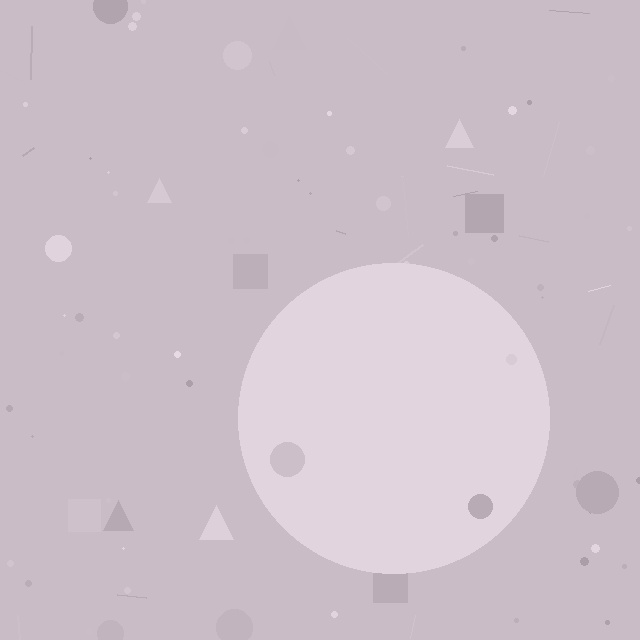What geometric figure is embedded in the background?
A circle is embedded in the background.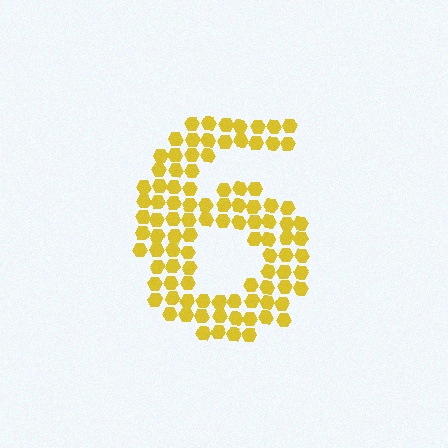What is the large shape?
The large shape is the digit 6.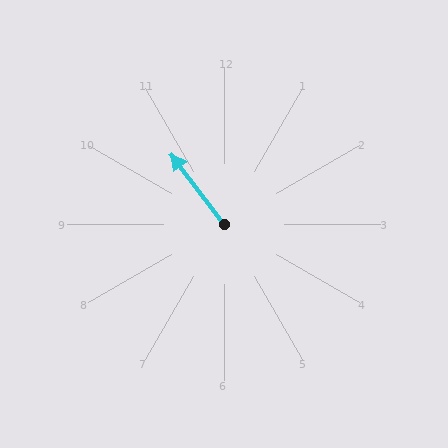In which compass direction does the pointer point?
Northwest.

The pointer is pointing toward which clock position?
Roughly 11 o'clock.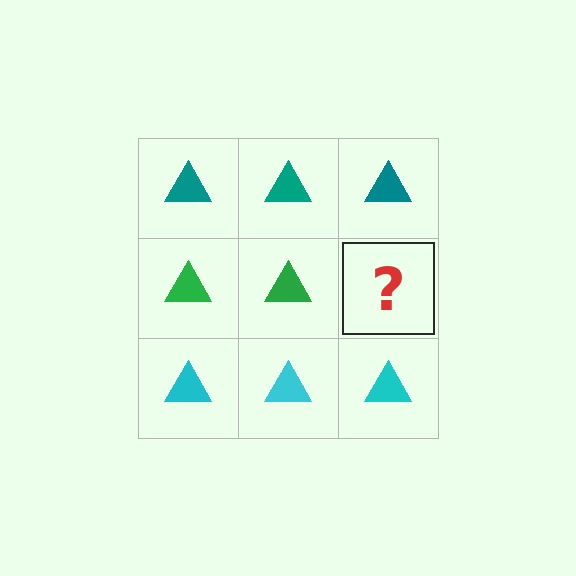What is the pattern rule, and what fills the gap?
The rule is that each row has a consistent color. The gap should be filled with a green triangle.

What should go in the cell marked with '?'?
The missing cell should contain a green triangle.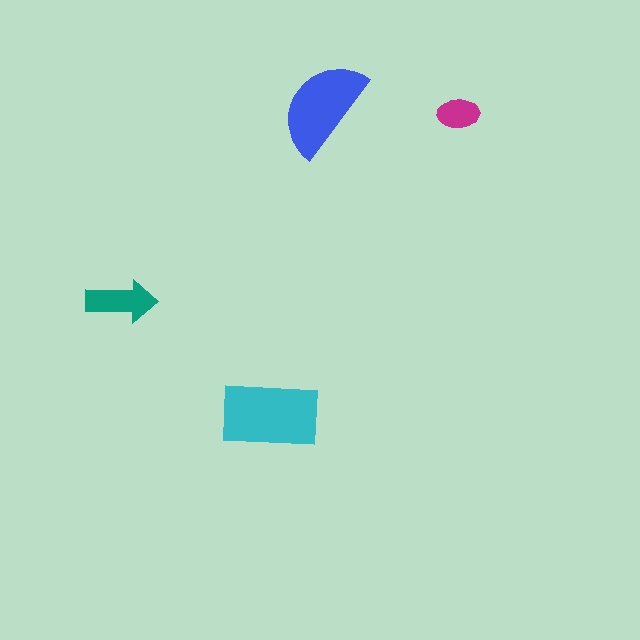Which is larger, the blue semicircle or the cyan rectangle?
The cyan rectangle.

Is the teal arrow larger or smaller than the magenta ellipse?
Larger.